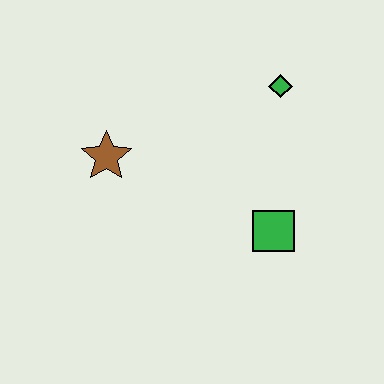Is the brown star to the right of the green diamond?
No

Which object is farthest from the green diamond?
The brown star is farthest from the green diamond.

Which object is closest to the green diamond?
The green square is closest to the green diamond.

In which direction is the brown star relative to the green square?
The brown star is to the left of the green square.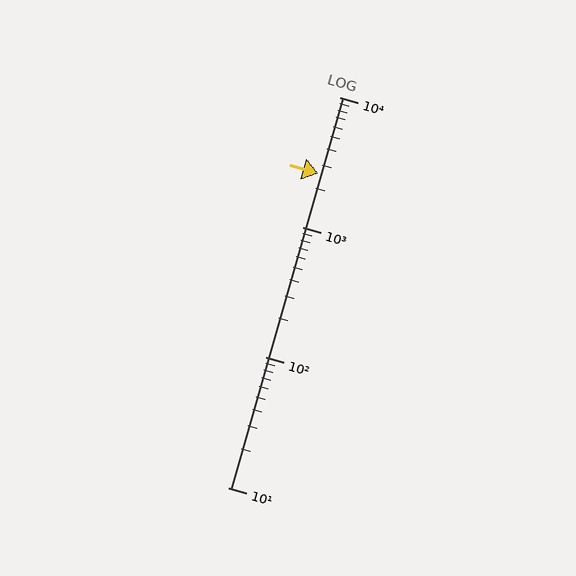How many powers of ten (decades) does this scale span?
The scale spans 3 decades, from 10 to 10000.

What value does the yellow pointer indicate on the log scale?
The pointer indicates approximately 2600.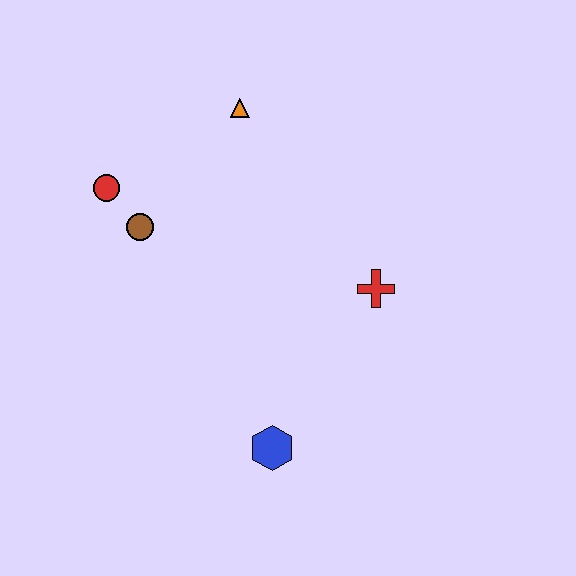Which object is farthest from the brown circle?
The blue hexagon is farthest from the brown circle.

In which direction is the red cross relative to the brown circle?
The red cross is to the right of the brown circle.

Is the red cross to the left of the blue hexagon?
No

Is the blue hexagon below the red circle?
Yes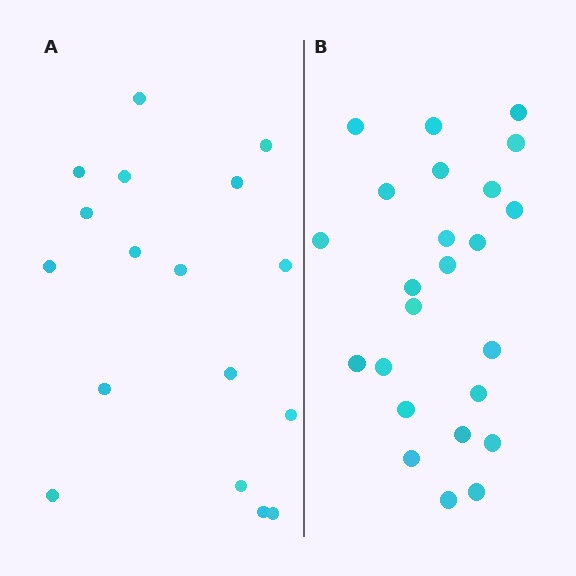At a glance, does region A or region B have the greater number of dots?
Region B (the right region) has more dots.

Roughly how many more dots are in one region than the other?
Region B has roughly 8 or so more dots than region A.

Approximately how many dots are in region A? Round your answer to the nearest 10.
About 20 dots. (The exact count is 17, which rounds to 20.)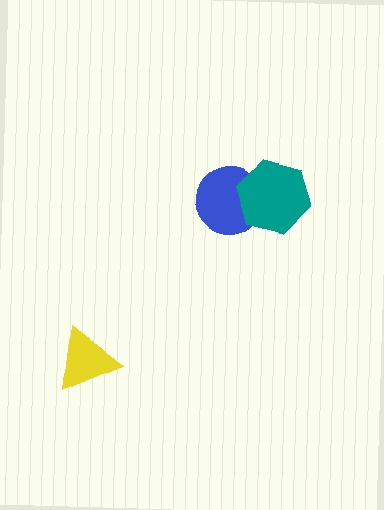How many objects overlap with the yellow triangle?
0 objects overlap with the yellow triangle.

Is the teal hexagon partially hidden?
No, no other shape covers it.